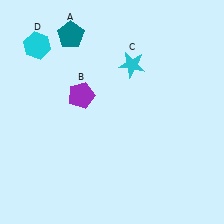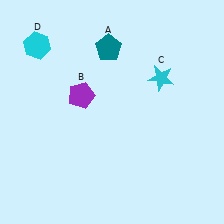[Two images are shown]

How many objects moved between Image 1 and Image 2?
2 objects moved between the two images.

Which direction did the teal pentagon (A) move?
The teal pentagon (A) moved right.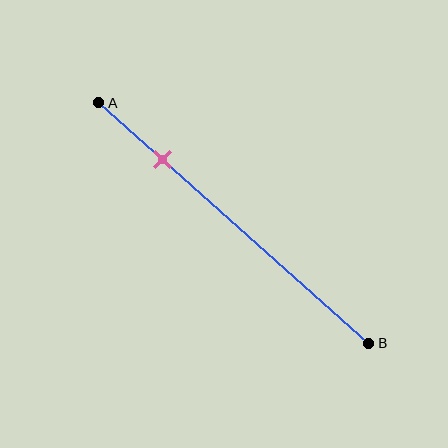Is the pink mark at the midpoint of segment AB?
No, the mark is at about 25% from A, not at the 50% midpoint.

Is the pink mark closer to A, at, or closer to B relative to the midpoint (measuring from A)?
The pink mark is closer to point A than the midpoint of segment AB.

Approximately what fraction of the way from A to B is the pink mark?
The pink mark is approximately 25% of the way from A to B.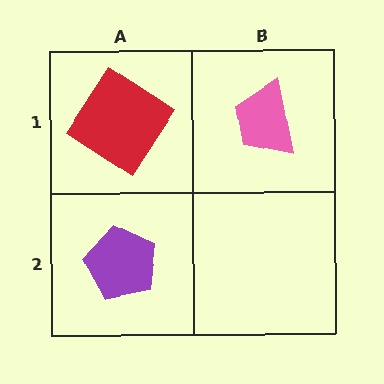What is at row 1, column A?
A red diamond.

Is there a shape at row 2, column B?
No, that cell is empty.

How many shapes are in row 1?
2 shapes.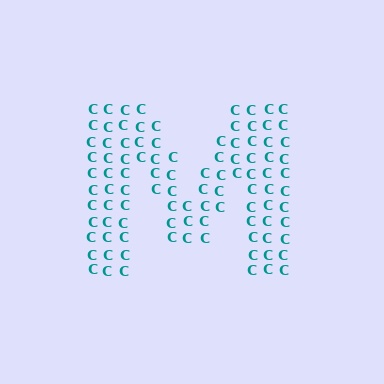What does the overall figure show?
The overall figure shows the letter M.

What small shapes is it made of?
It is made of small letter C's.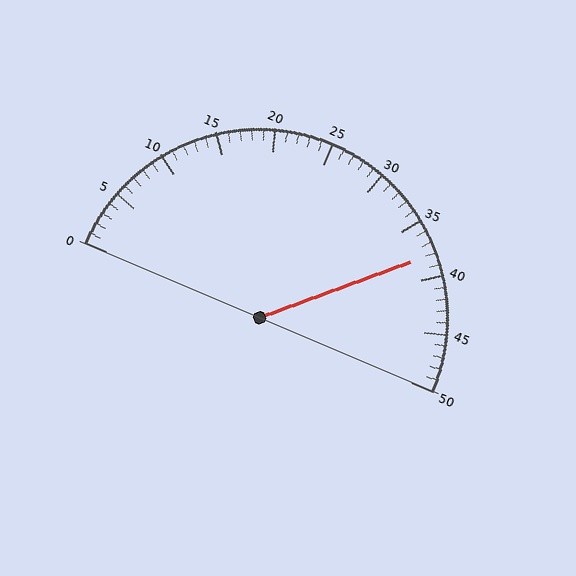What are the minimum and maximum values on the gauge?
The gauge ranges from 0 to 50.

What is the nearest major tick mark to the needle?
The nearest major tick mark is 40.